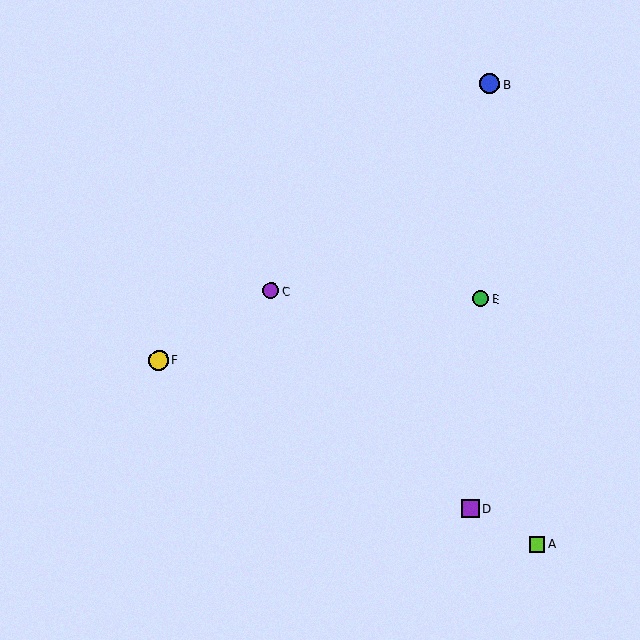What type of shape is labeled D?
Shape D is a purple square.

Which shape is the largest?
The yellow circle (labeled F) is the largest.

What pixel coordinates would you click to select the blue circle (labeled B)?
Click at (490, 84) to select the blue circle B.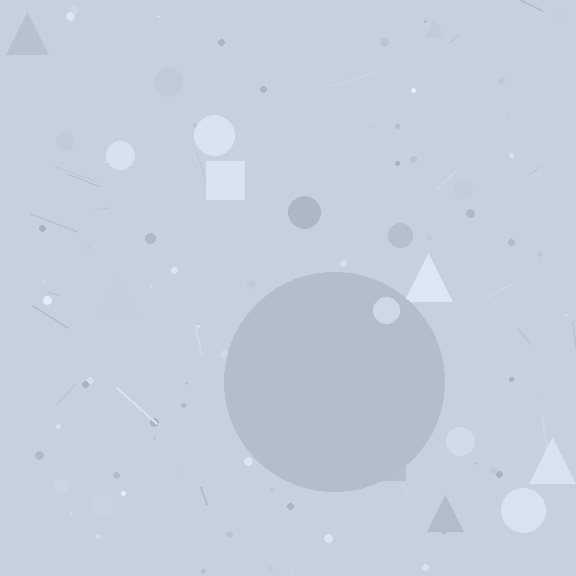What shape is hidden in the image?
A circle is hidden in the image.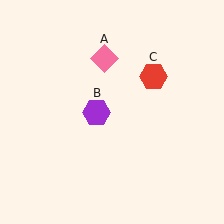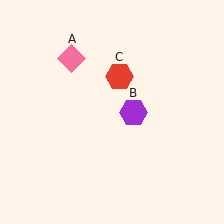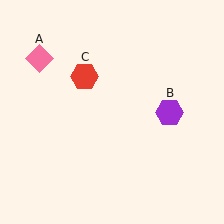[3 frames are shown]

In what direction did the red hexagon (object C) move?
The red hexagon (object C) moved left.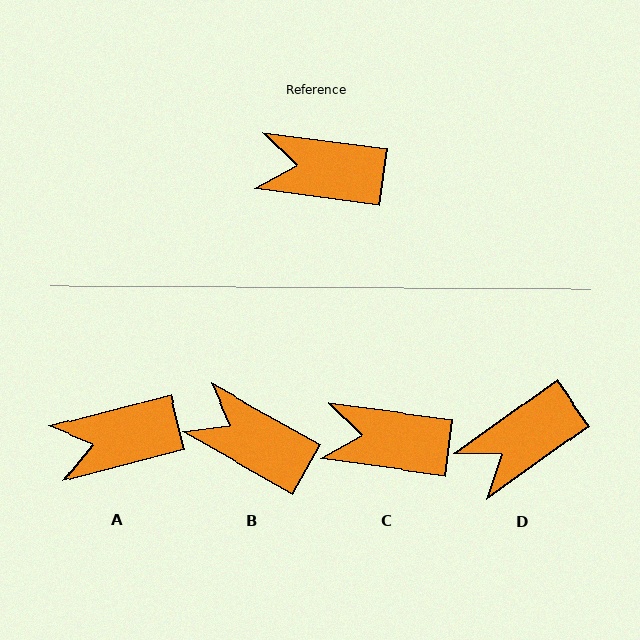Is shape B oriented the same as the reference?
No, it is off by about 22 degrees.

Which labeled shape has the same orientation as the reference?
C.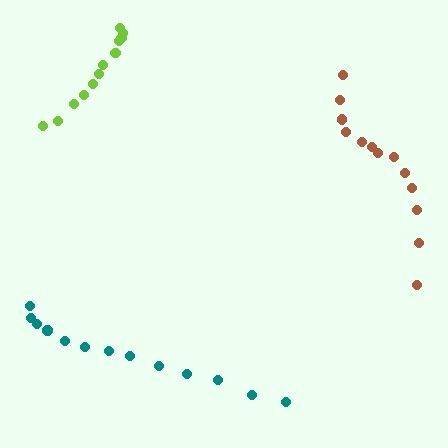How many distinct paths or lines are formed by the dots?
There are 3 distinct paths.